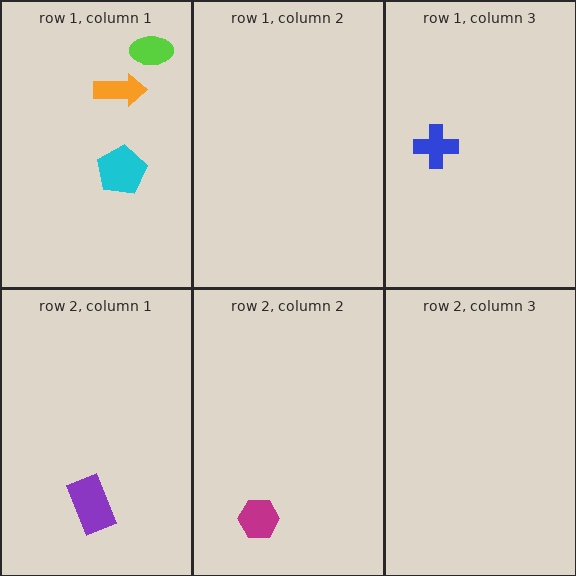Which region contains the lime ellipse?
The row 1, column 1 region.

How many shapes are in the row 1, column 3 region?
1.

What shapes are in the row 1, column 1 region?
The orange arrow, the lime ellipse, the cyan pentagon.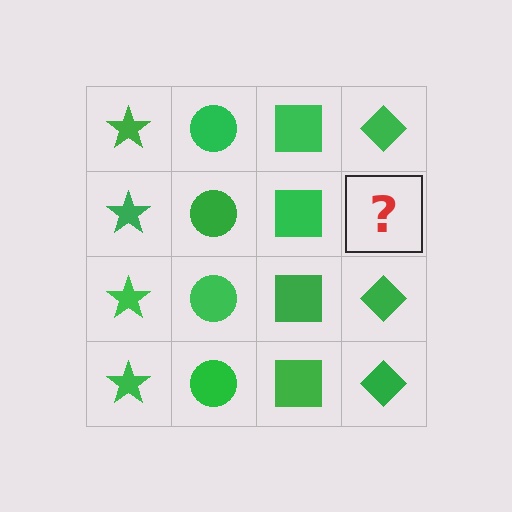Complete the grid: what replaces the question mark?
The question mark should be replaced with a green diamond.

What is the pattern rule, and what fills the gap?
The rule is that each column has a consistent shape. The gap should be filled with a green diamond.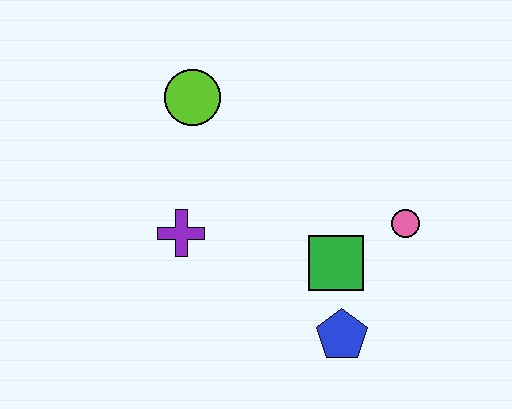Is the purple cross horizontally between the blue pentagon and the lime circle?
No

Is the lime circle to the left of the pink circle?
Yes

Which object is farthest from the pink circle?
The lime circle is farthest from the pink circle.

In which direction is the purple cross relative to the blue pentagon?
The purple cross is to the left of the blue pentagon.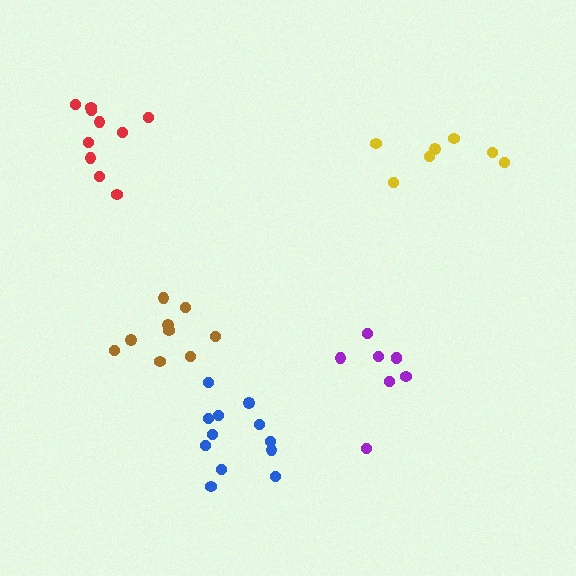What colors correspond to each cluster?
The clusters are colored: red, purple, yellow, brown, blue.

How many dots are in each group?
Group 1: 10 dots, Group 2: 8 dots, Group 3: 7 dots, Group 4: 9 dots, Group 5: 12 dots (46 total).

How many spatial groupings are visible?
There are 5 spatial groupings.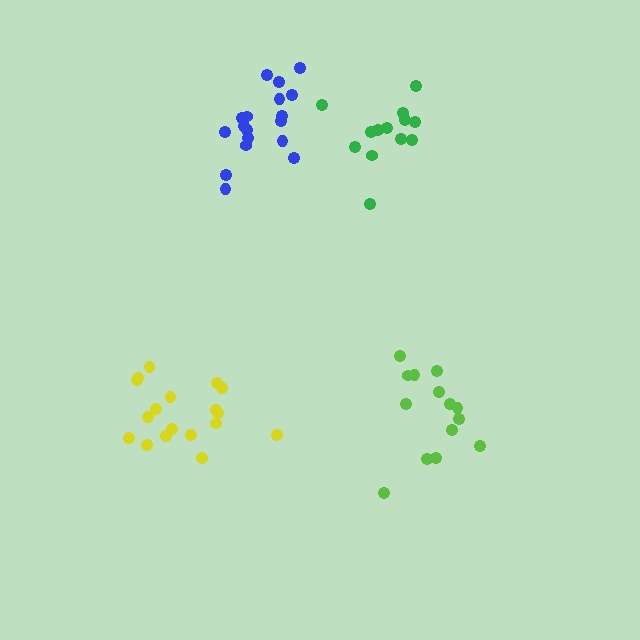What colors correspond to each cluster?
The clusters are colored: yellow, green, blue, lime.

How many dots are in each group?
Group 1: 18 dots, Group 2: 13 dots, Group 3: 18 dots, Group 4: 14 dots (63 total).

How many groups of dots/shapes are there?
There are 4 groups.